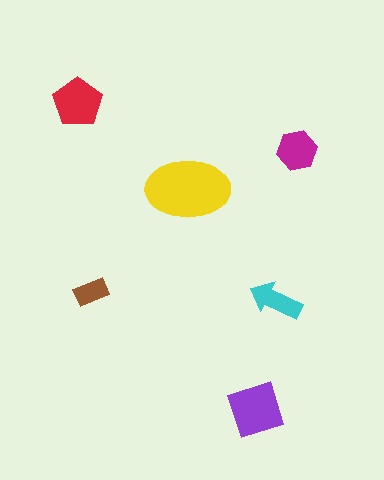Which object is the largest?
The yellow ellipse.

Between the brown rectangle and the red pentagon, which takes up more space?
The red pentagon.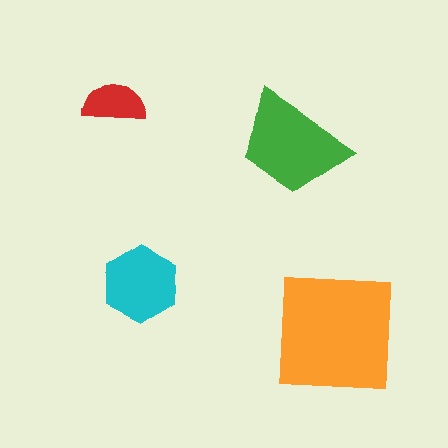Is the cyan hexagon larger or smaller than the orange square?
Smaller.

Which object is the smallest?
The red semicircle.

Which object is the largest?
The orange square.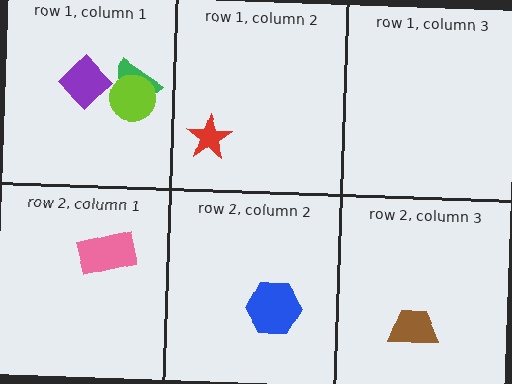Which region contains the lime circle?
The row 1, column 1 region.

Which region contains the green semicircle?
The row 1, column 1 region.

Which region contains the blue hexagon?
The row 2, column 2 region.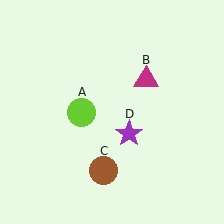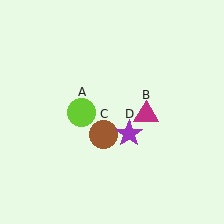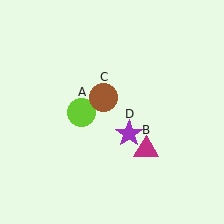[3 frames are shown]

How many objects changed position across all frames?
2 objects changed position: magenta triangle (object B), brown circle (object C).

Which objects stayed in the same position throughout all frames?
Lime circle (object A) and purple star (object D) remained stationary.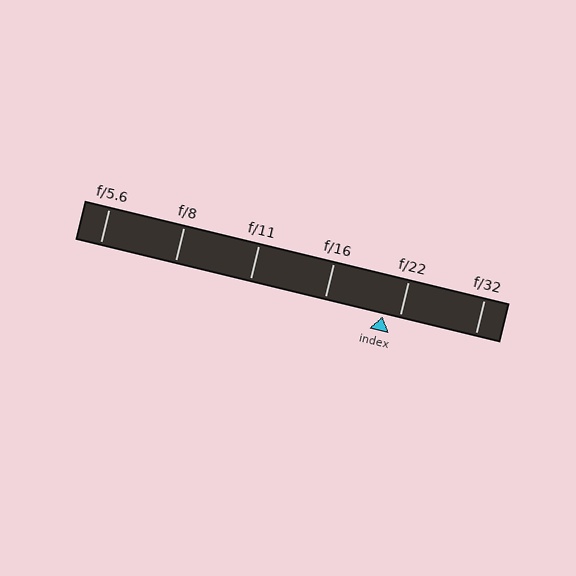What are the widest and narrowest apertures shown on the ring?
The widest aperture shown is f/5.6 and the narrowest is f/32.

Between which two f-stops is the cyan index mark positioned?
The index mark is between f/16 and f/22.